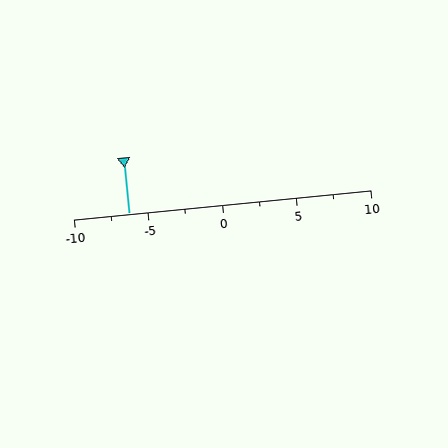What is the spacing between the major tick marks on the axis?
The major ticks are spaced 5 apart.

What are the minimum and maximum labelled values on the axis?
The axis runs from -10 to 10.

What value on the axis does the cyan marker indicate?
The marker indicates approximately -6.2.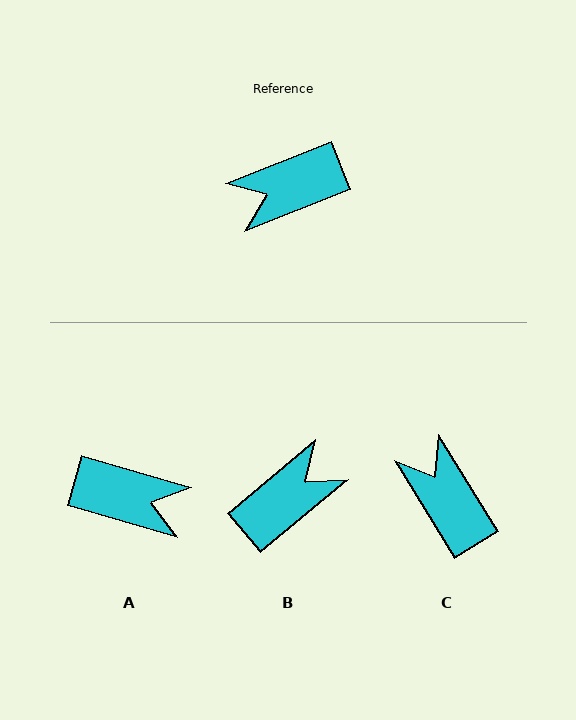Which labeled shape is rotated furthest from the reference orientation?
B, about 162 degrees away.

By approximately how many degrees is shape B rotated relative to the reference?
Approximately 162 degrees clockwise.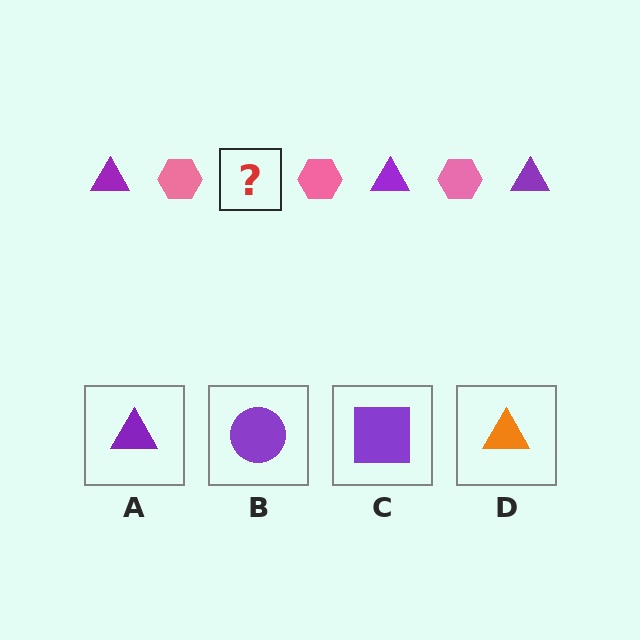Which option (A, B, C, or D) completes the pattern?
A.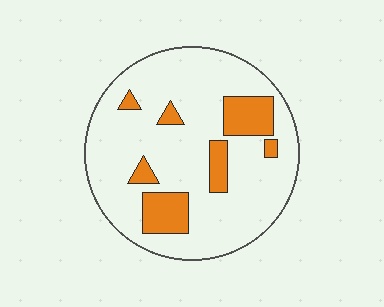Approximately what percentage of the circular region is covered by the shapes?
Approximately 20%.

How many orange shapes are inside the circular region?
7.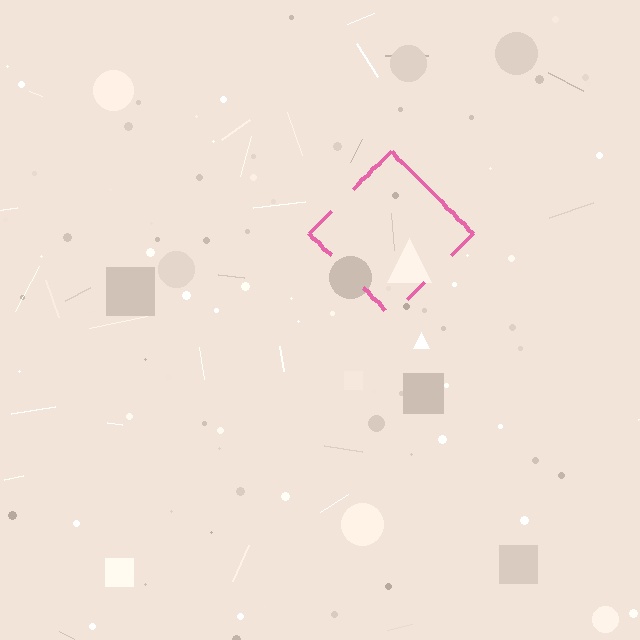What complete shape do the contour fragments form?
The contour fragments form a diamond.